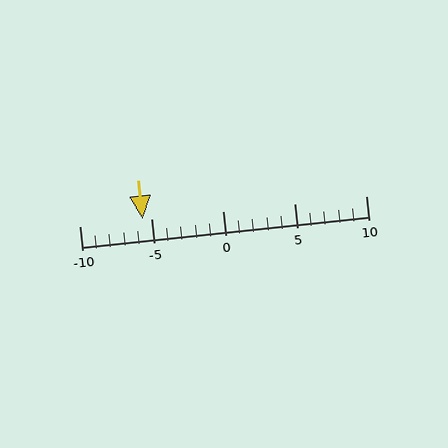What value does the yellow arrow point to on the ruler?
The yellow arrow points to approximately -6.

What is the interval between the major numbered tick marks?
The major tick marks are spaced 5 units apart.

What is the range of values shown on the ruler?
The ruler shows values from -10 to 10.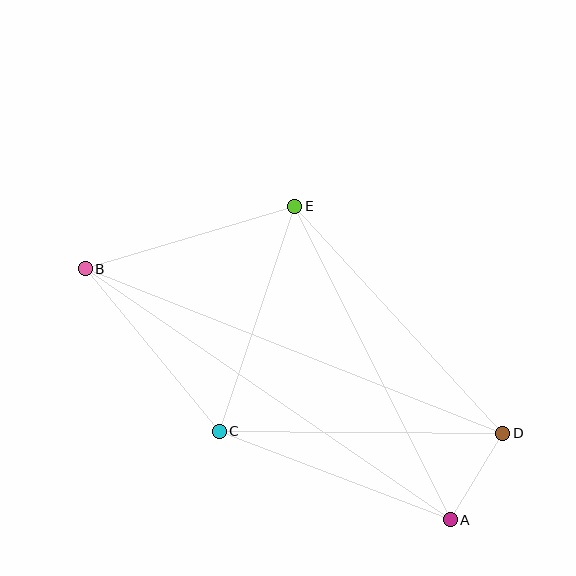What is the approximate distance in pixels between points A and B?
The distance between A and B is approximately 443 pixels.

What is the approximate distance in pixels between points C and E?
The distance between C and E is approximately 237 pixels.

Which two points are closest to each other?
Points A and D are closest to each other.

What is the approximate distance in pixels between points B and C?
The distance between B and C is approximately 211 pixels.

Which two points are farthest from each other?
Points B and D are farthest from each other.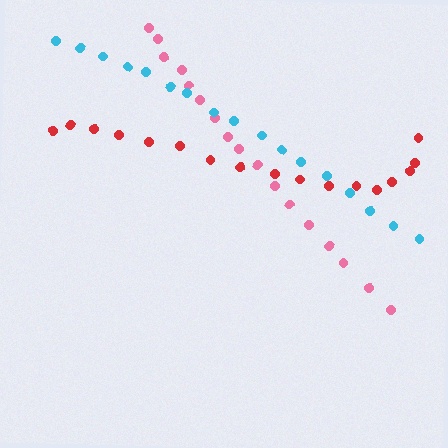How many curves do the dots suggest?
There are 3 distinct paths.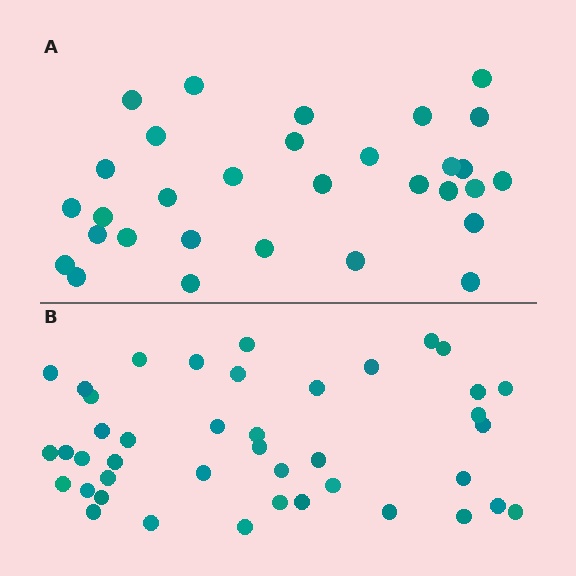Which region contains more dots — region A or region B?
Region B (the bottom region) has more dots.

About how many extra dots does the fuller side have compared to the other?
Region B has roughly 12 or so more dots than region A.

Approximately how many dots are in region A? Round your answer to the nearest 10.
About 30 dots. (The exact count is 31, which rounds to 30.)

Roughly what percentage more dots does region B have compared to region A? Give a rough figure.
About 35% more.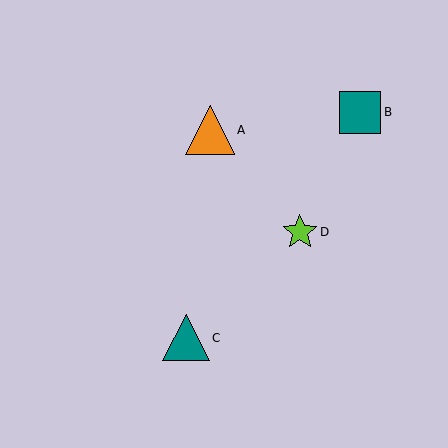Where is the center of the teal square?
The center of the teal square is at (360, 112).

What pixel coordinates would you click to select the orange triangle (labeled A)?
Click at (210, 130) to select the orange triangle A.